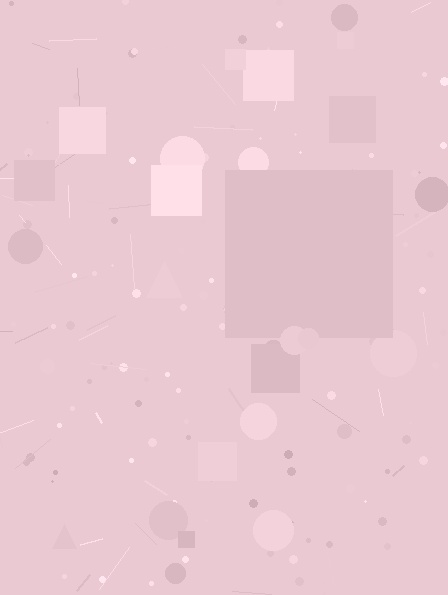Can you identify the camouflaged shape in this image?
The camouflaged shape is a square.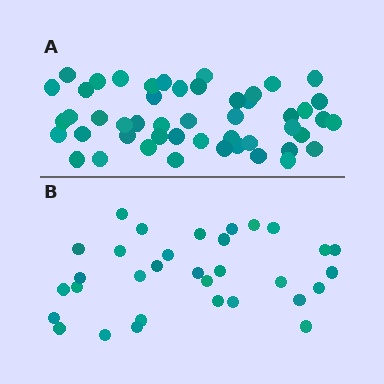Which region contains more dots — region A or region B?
Region A (the top region) has more dots.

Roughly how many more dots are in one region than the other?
Region A has approximately 15 more dots than region B.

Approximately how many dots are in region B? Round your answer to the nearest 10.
About 30 dots. (The exact count is 32, which rounds to 30.)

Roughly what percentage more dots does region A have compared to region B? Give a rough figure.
About 55% more.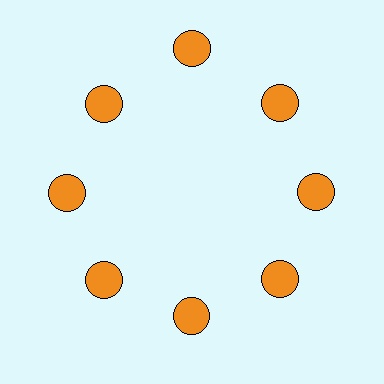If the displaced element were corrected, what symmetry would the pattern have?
It would have 8-fold rotational symmetry — the pattern would map onto itself every 45 degrees.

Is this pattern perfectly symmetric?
No. The 8 orange circles are arranged in a ring, but one element near the 12 o'clock position is pushed outward from the center, breaking the 8-fold rotational symmetry.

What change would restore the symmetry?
The symmetry would be restored by moving it inward, back onto the ring so that all 8 circles sit at equal angles and equal distance from the center.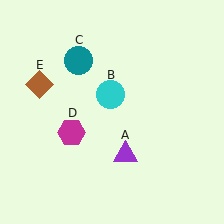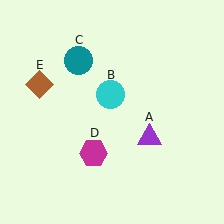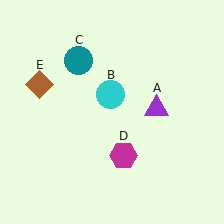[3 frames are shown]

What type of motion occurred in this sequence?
The purple triangle (object A), magenta hexagon (object D) rotated counterclockwise around the center of the scene.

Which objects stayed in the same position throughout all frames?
Cyan circle (object B) and teal circle (object C) and brown diamond (object E) remained stationary.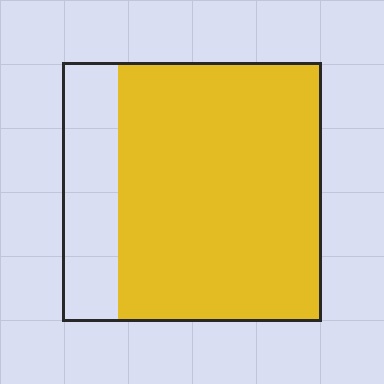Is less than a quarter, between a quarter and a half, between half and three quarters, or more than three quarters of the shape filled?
More than three quarters.